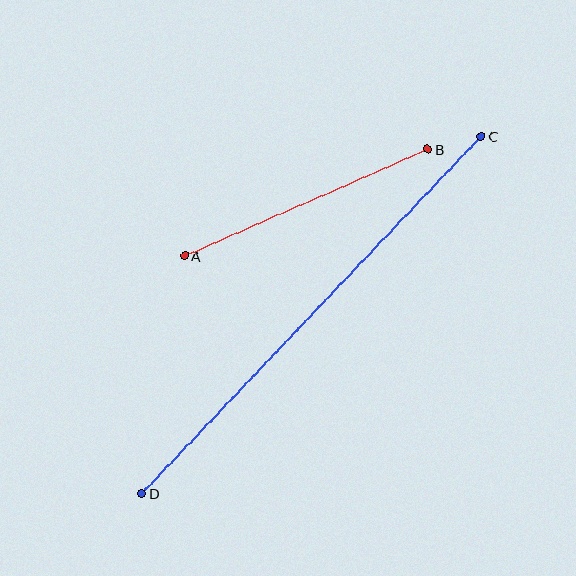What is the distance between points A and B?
The distance is approximately 265 pixels.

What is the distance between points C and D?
The distance is approximately 492 pixels.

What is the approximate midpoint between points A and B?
The midpoint is at approximately (306, 202) pixels.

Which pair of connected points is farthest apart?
Points C and D are farthest apart.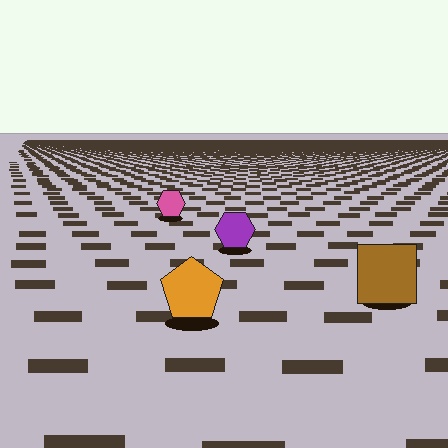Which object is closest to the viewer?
The orange pentagon is closest. The texture marks near it are larger and more spread out.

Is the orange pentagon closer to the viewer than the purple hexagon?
Yes. The orange pentagon is closer — you can tell from the texture gradient: the ground texture is coarser near it.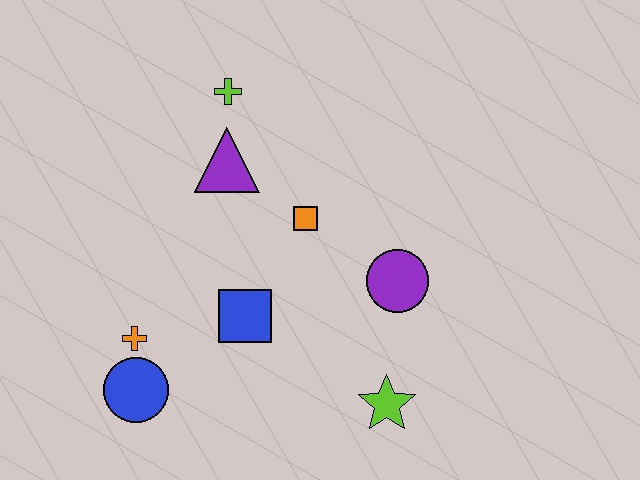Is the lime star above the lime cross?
No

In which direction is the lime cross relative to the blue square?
The lime cross is above the blue square.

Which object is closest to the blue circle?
The orange cross is closest to the blue circle.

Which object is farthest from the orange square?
The blue circle is farthest from the orange square.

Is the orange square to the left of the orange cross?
No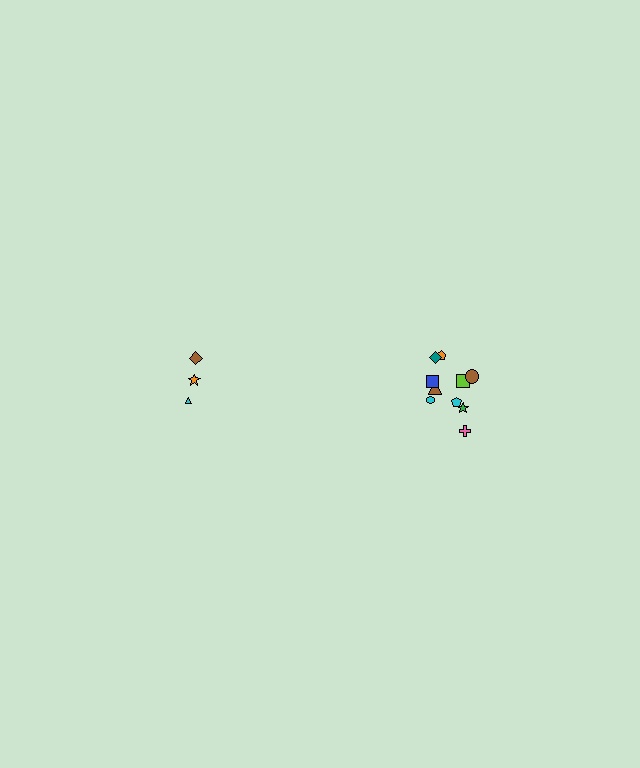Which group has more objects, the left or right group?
The right group.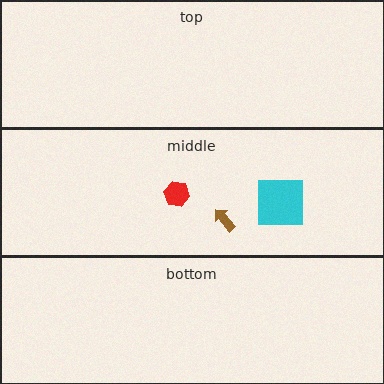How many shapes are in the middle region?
3.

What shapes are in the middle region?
The brown arrow, the cyan square, the red hexagon.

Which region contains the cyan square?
The middle region.